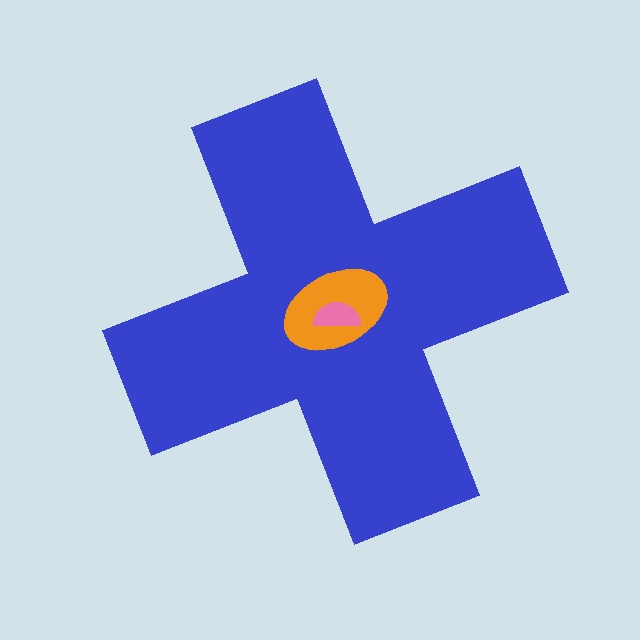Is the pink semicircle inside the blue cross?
Yes.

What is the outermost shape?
The blue cross.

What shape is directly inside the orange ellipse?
The pink semicircle.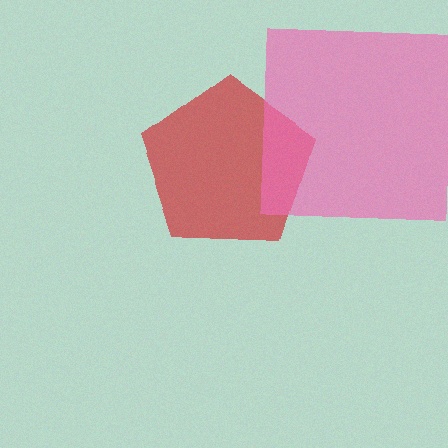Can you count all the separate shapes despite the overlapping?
Yes, there are 2 separate shapes.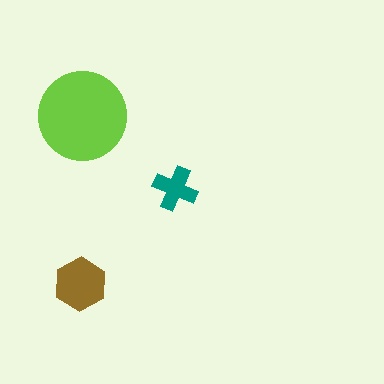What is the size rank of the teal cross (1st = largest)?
3rd.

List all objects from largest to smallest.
The lime circle, the brown hexagon, the teal cross.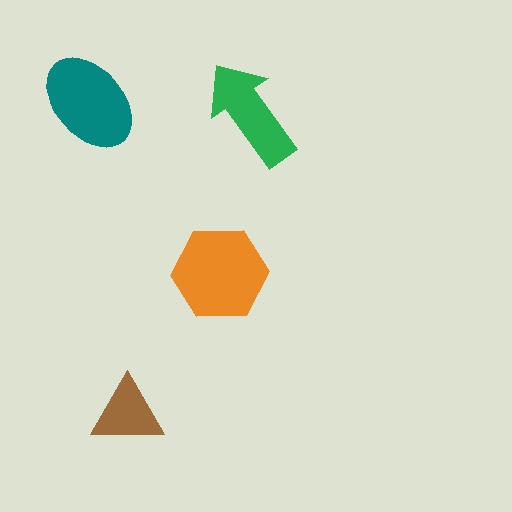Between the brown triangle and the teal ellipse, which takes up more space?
The teal ellipse.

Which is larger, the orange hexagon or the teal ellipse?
The orange hexagon.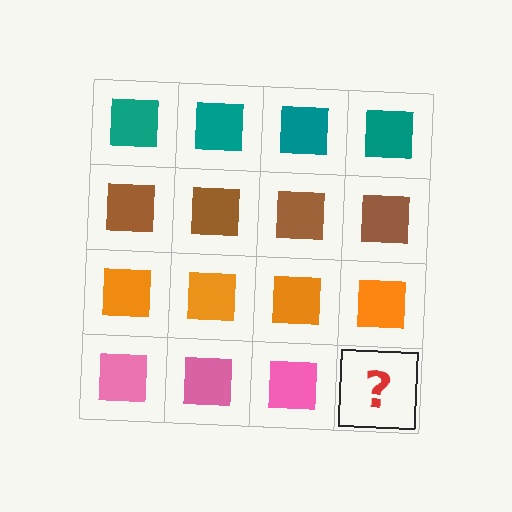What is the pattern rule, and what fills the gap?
The rule is that each row has a consistent color. The gap should be filled with a pink square.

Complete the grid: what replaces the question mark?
The question mark should be replaced with a pink square.